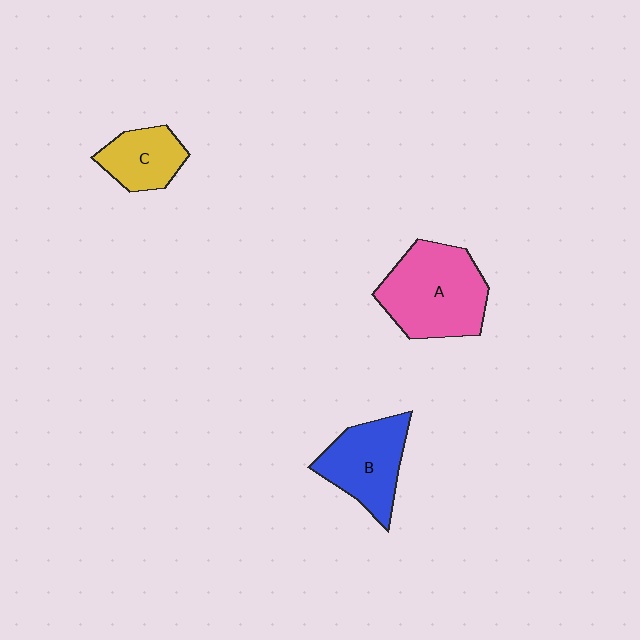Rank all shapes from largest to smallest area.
From largest to smallest: A (pink), B (blue), C (yellow).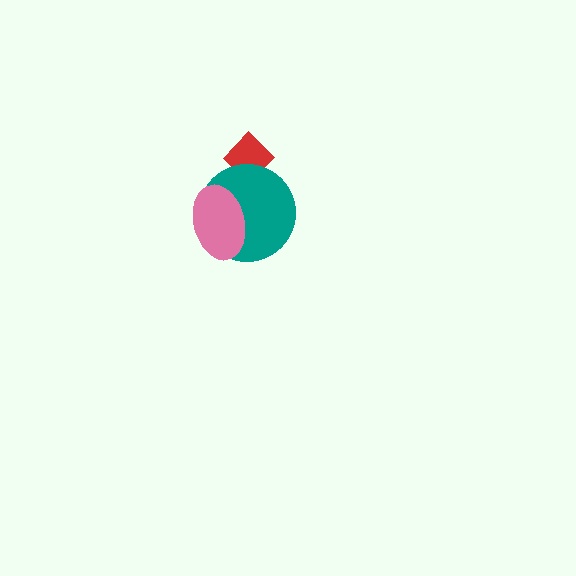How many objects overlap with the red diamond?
1 object overlaps with the red diamond.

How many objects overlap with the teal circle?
2 objects overlap with the teal circle.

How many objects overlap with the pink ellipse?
1 object overlaps with the pink ellipse.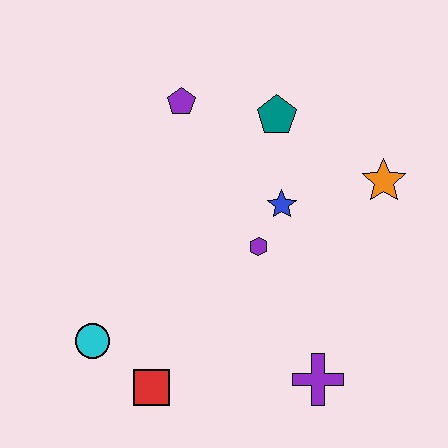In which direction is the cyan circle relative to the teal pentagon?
The cyan circle is below the teal pentagon.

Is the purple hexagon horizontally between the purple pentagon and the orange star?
Yes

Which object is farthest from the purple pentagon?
The purple cross is farthest from the purple pentagon.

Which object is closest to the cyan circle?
The red square is closest to the cyan circle.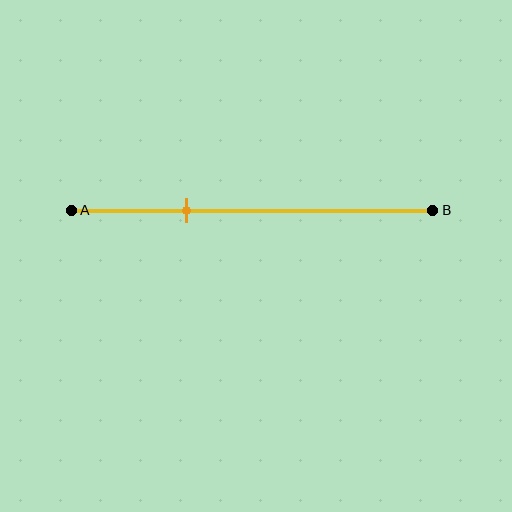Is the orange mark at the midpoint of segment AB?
No, the mark is at about 30% from A, not at the 50% midpoint.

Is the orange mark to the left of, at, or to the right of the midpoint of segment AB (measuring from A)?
The orange mark is to the left of the midpoint of segment AB.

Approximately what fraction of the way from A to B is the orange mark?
The orange mark is approximately 30% of the way from A to B.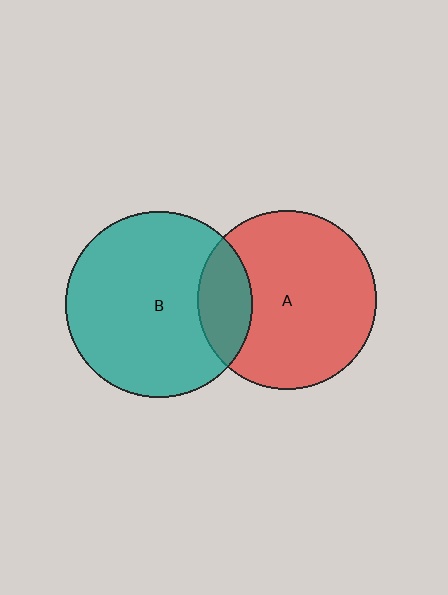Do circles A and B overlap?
Yes.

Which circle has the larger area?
Circle B (teal).